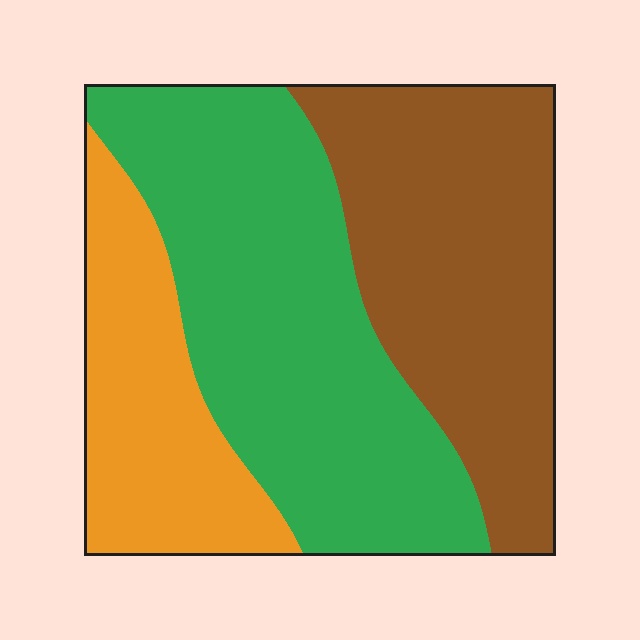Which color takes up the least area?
Orange, at roughly 20%.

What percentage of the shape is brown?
Brown takes up about three eighths (3/8) of the shape.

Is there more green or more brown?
Green.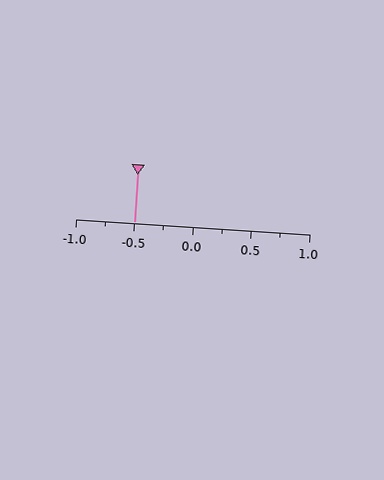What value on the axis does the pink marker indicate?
The marker indicates approximately -0.5.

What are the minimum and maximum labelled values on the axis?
The axis runs from -1.0 to 1.0.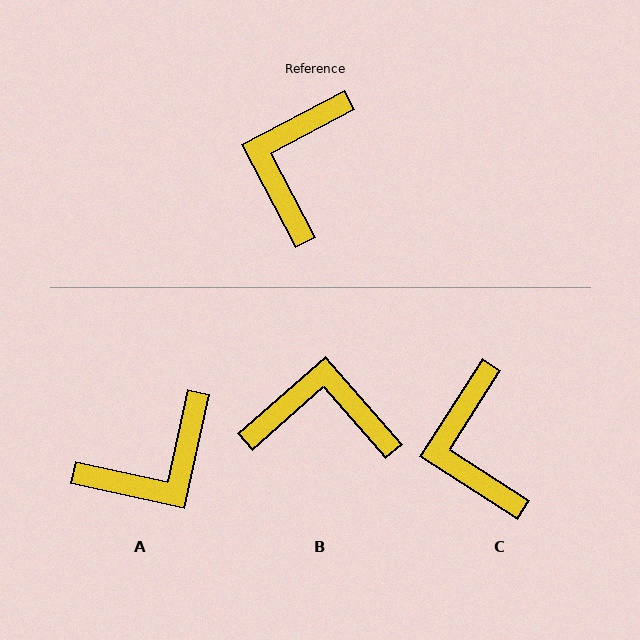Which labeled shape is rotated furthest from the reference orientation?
A, about 140 degrees away.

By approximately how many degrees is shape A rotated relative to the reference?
Approximately 140 degrees counter-clockwise.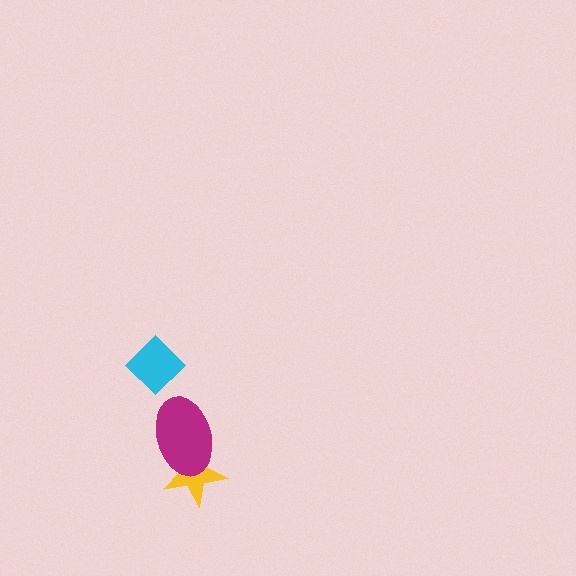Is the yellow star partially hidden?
Yes, it is partially covered by another shape.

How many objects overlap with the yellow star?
1 object overlaps with the yellow star.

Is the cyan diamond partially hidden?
No, no other shape covers it.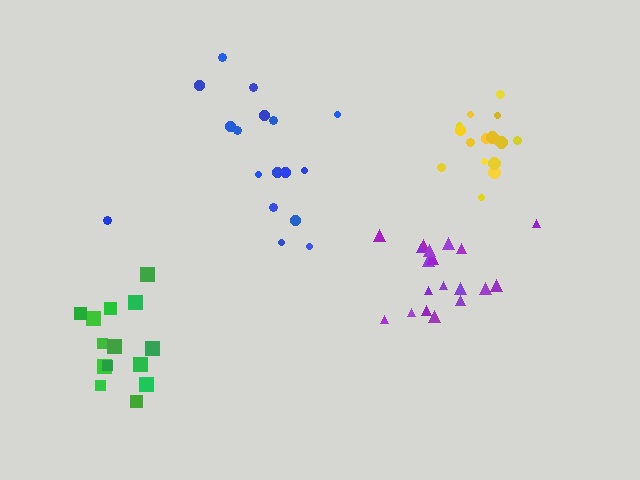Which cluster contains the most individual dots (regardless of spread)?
Purple (19).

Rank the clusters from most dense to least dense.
yellow, purple, green, blue.